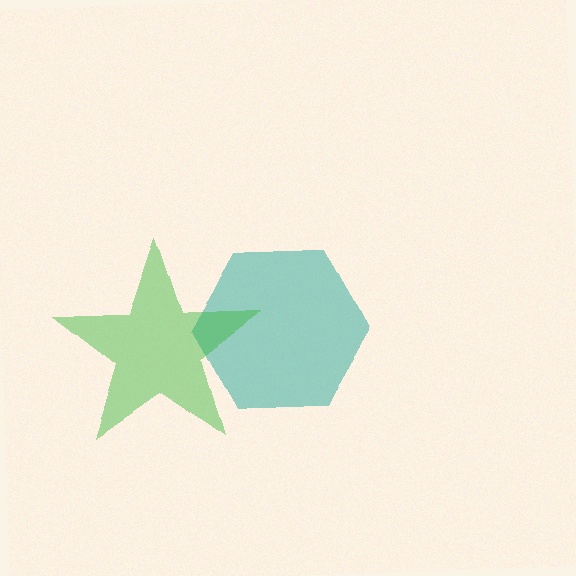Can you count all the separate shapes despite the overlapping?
Yes, there are 2 separate shapes.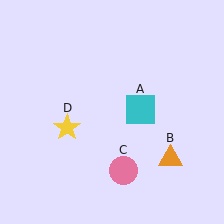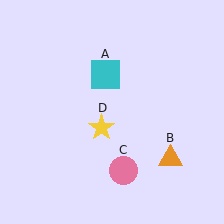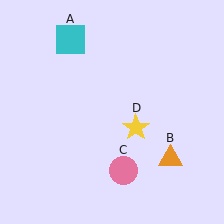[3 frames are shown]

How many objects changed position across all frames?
2 objects changed position: cyan square (object A), yellow star (object D).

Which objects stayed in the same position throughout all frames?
Orange triangle (object B) and pink circle (object C) remained stationary.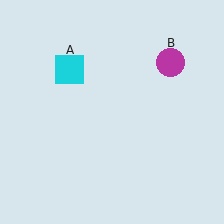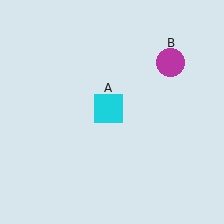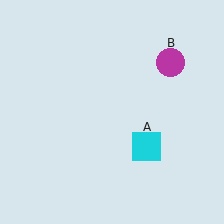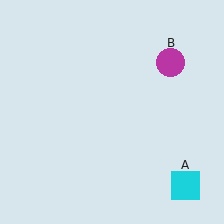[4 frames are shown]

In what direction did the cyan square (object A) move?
The cyan square (object A) moved down and to the right.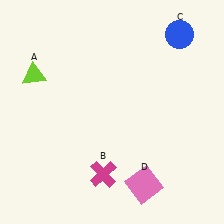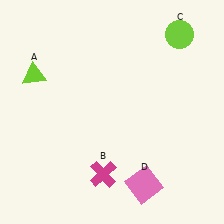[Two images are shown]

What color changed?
The circle (C) changed from blue in Image 1 to lime in Image 2.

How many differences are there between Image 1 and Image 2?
There is 1 difference between the two images.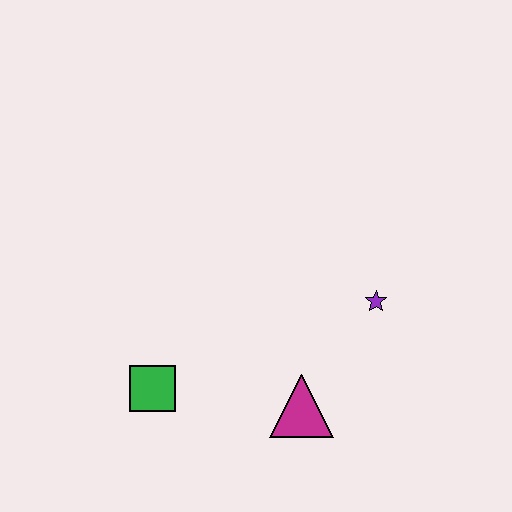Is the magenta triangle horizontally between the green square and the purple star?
Yes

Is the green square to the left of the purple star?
Yes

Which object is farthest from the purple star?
The green square is farthest from the purple star.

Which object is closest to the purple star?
The magenta triangle is closest to the purple star.